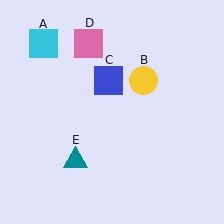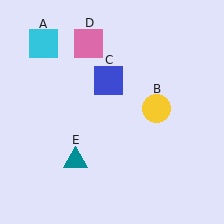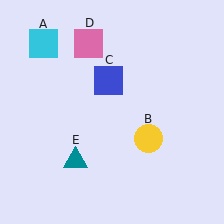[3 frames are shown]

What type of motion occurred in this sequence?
The yellow circle (object B) rotated clockwise around the center of the scene.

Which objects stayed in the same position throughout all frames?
Cyan square (object A) and blue square (object C) and pink square (object D) and teal triangle (object E) remained stationary.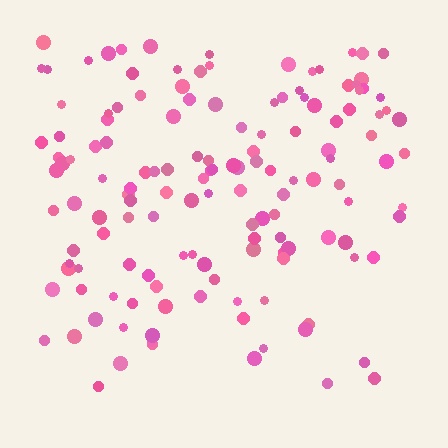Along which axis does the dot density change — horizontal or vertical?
Vertical.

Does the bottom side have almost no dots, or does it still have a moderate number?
Still a moderate number, just noticeably fewer than the top.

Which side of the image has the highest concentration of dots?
The top.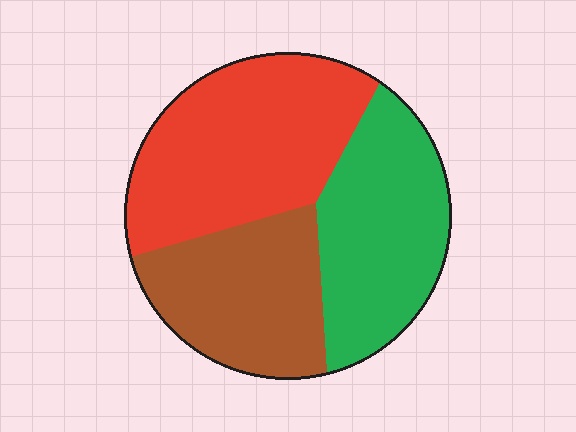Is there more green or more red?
Red.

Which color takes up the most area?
Red, at roughly 40%.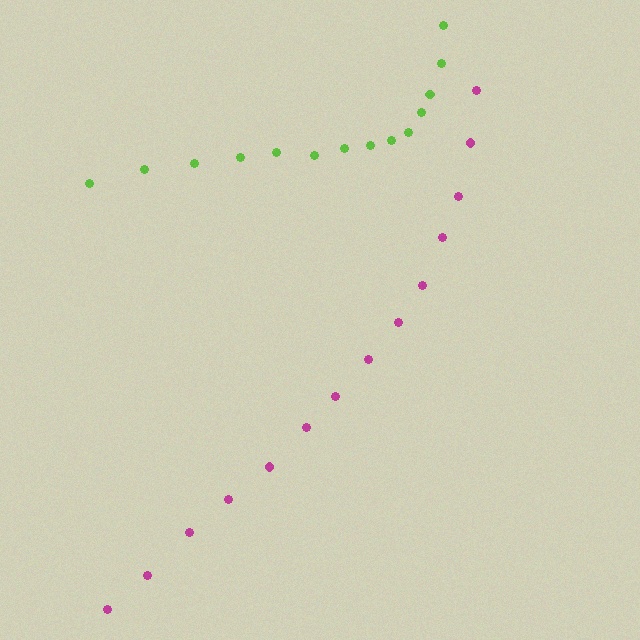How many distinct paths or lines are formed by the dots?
There are 2 distinct paths.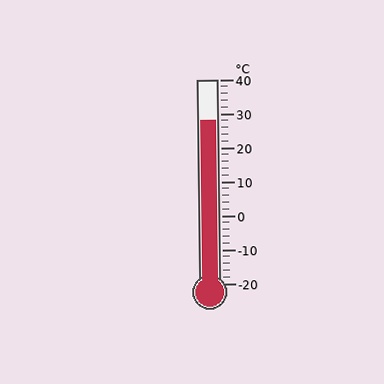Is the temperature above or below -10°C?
The temperature is above -10°C.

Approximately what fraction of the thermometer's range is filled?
The thermometer is filled to approximately 80% of its range.